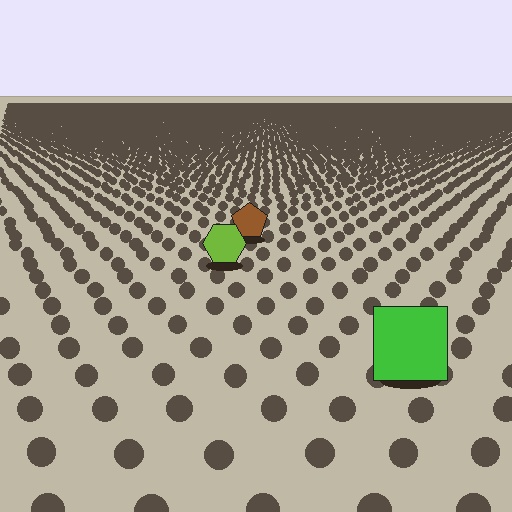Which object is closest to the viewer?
The green square is closest. The texture marks near it are larger and more spread out.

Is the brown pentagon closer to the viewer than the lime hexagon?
No. The lime hexagon is closer — you can tell from the texture gradient: the ground texture is coarser near it.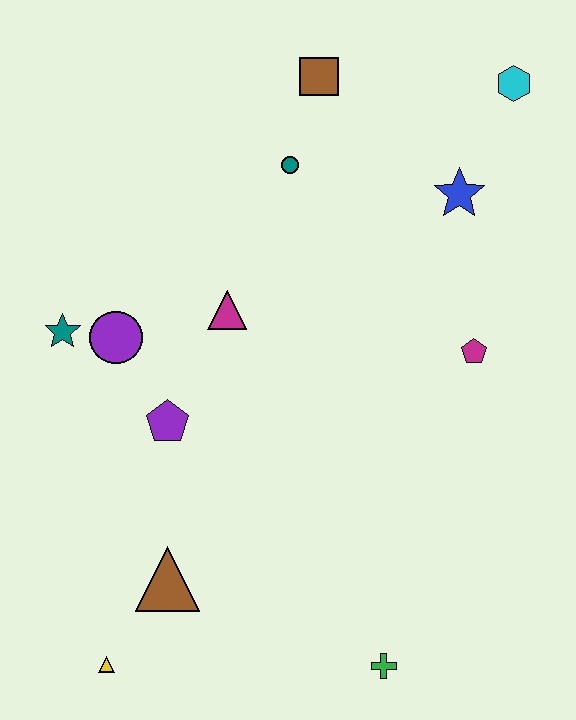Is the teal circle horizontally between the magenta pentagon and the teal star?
Yes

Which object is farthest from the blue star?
The yellow triangle is farthest from the blue star.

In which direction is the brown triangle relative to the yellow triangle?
The brown triangle is above the yellow triangle.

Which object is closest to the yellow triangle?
The brown triangle is closest to the yellow triangle.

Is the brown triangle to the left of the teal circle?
Yes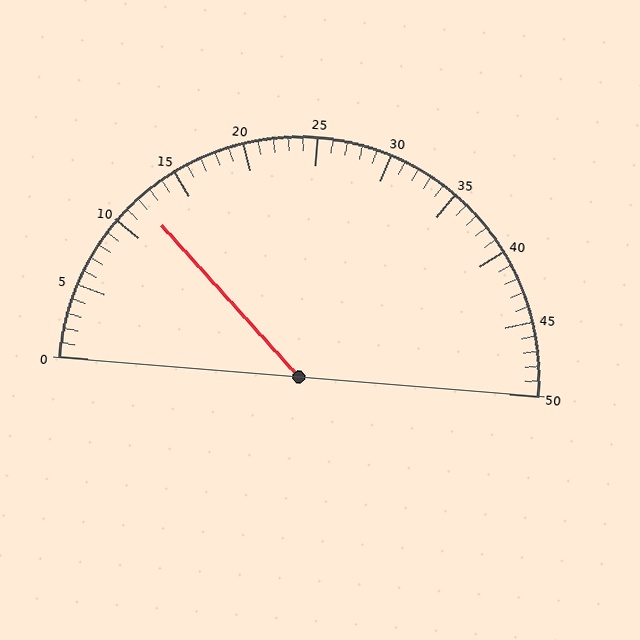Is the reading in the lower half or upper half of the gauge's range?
The reading is in the lower half of the range (0 to 50).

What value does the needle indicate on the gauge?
The needle indicates approximately 12.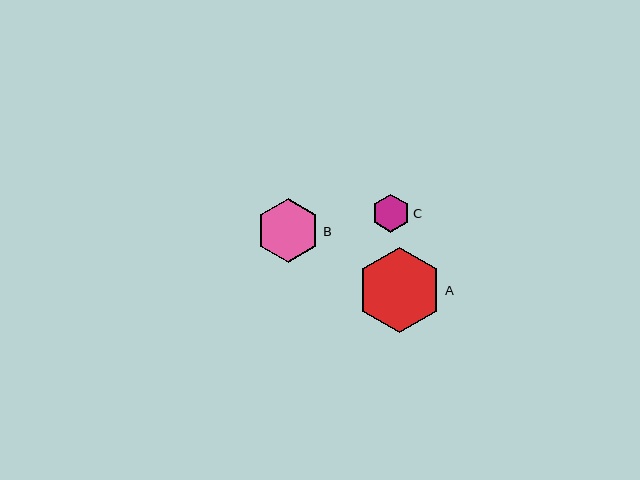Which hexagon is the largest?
Hexagon A is the largest with a size of approximately 86 pixels.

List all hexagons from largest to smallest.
From largest to smallest: A, B, C.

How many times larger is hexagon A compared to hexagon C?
Hexagon A is approximately 2.3 times the size of hexagon C.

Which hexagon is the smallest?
Hexagon C is the smallest with a size of approximately 38 pixels.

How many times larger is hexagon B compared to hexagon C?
Hexagon B is approximately 1.7 times the size of hexagon C.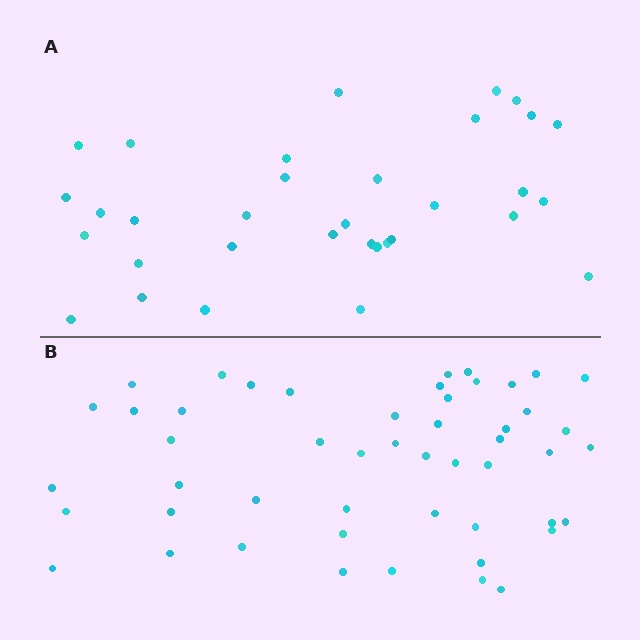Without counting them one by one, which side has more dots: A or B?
Region B (the bottom region) has more dots.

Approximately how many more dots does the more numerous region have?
Region B has approximately 15 more dots than region A.